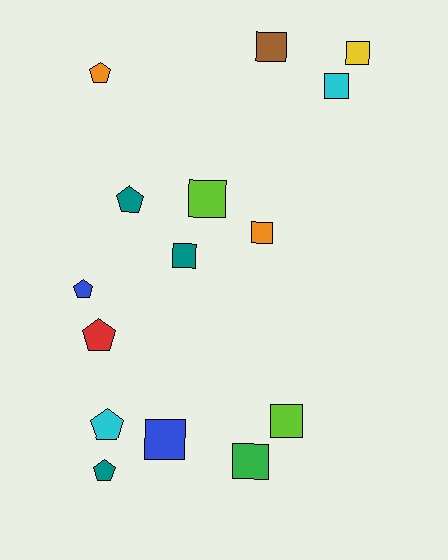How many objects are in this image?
There are 15 objects.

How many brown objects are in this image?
There is 1 brown object.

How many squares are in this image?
There are 9 squares.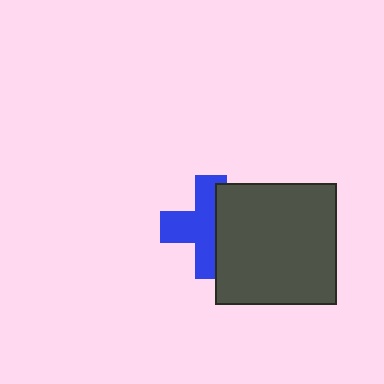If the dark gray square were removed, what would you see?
You would see the complete blue cross.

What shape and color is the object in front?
The object in front is a dark gray square.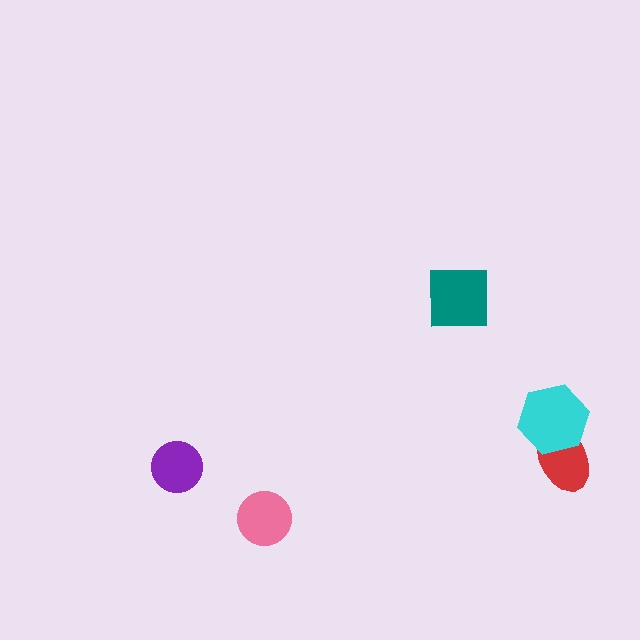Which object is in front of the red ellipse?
The cyan hexagon is in front of the red ellipse.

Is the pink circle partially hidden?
No, no other shape covers it.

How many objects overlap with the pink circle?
0 objects overlap with the pink circle.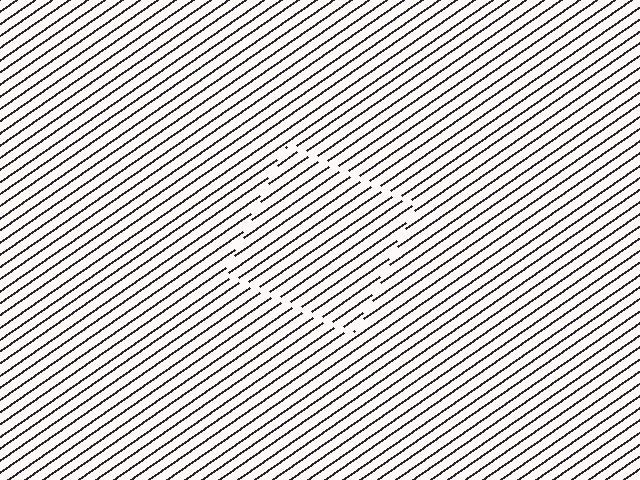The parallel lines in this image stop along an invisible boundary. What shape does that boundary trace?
An illusory square. The interior of the shape contains the same grating, shifted by half a period — the contour is defined by the phase discontinuity where line-ends from the inner and outer gratings abut.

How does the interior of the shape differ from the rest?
The interior of the shape contains the same grating, shifted by half a period — the contour is defined by the phase discontinuity where line-ends from the inner and outer gratings abut.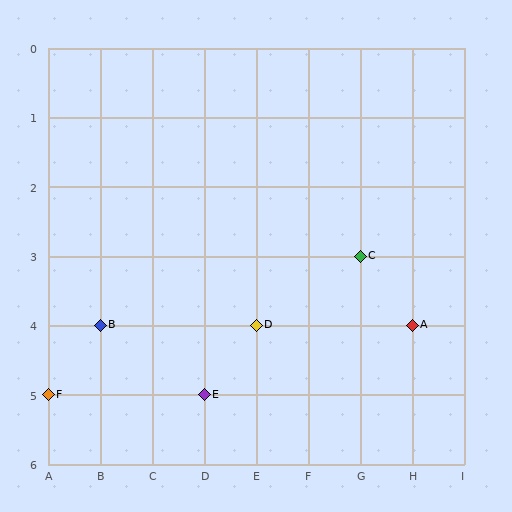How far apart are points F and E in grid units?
Points F and E are 3 columns apart.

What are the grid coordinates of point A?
Point A is at grid coordinates (H, 4).